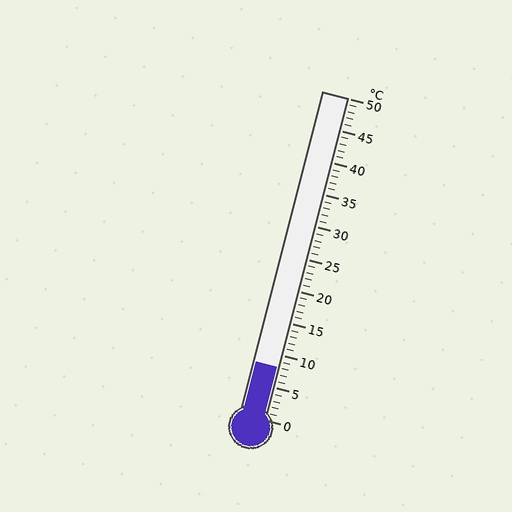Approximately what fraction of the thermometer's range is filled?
The thermometer is filled to approximately 15% of its range.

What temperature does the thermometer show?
The thermometer shows approximately 8°C.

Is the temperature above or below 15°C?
The temperature is below 15°C.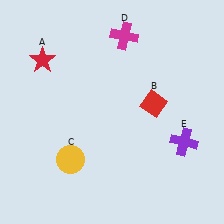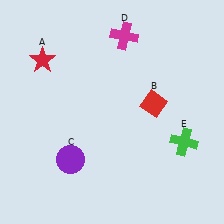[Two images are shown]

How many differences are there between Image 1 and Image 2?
There are 2 differences between the two images.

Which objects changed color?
C changed from yellow to purple. E changed from purple to green.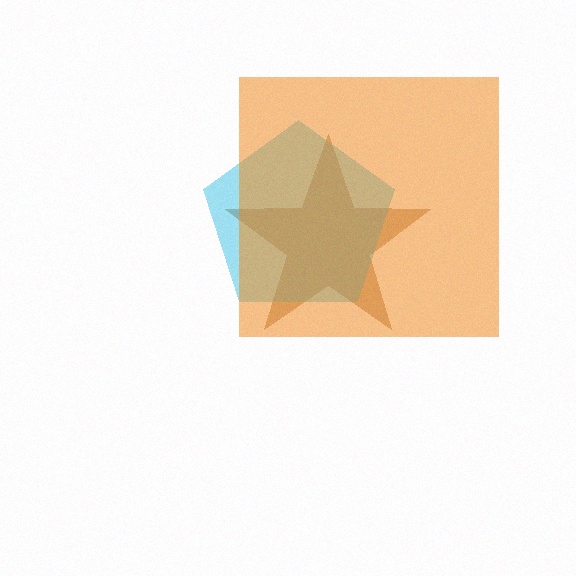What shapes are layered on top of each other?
The layered shapes are: a brown star, a cyan pentagon, an orange square.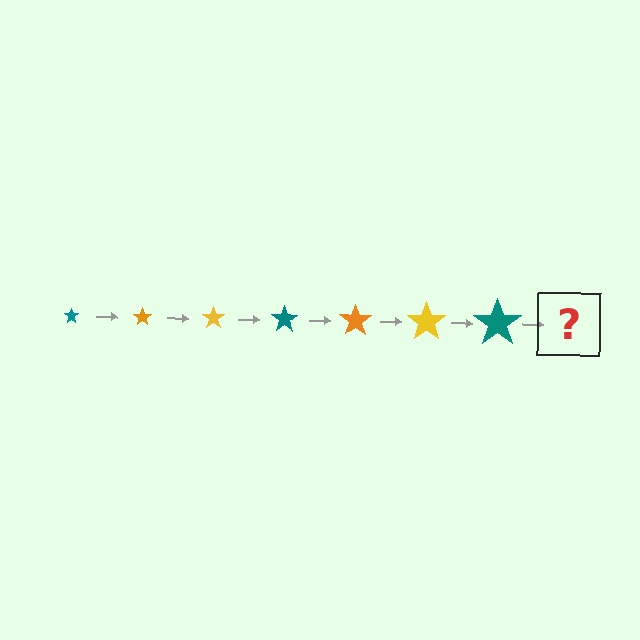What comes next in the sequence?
The next element should be an orange star, larger than the previous one.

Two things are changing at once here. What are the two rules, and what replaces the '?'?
The two rules are that the star grows larger each step and the color cycles through teal, orange, and yellow. The '?' should be an orange star, larger than the previous one.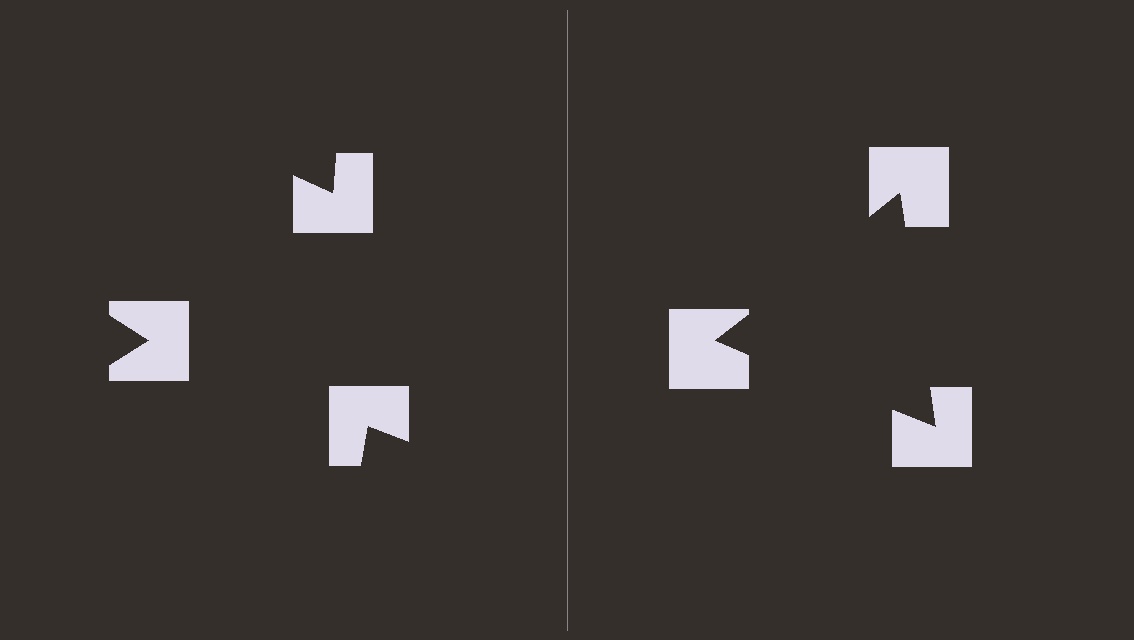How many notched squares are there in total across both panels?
6 — 3 on each side.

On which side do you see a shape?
An illusory triangle appears on the right side. On the left side the wedge cuts are rotated, so no coherent shape forms.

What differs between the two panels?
The notched squares are positioned identically on both sides; only the wedge orientations differ. On the right they align to a triangle; on the left they are misaligned.